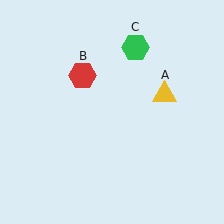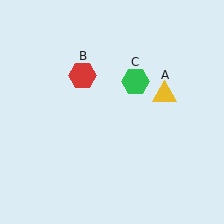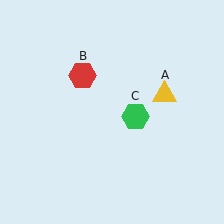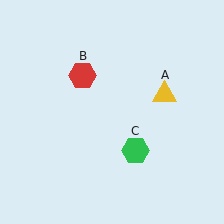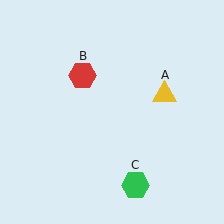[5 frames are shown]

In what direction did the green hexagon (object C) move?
The green hexagon (object C) moved down.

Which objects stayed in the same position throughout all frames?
Yellow triangle (object A) and red hexagon (object B) remained stationary.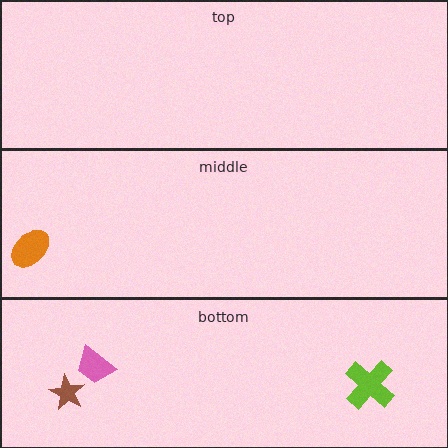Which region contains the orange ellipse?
The middle region.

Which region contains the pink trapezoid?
The bottom region.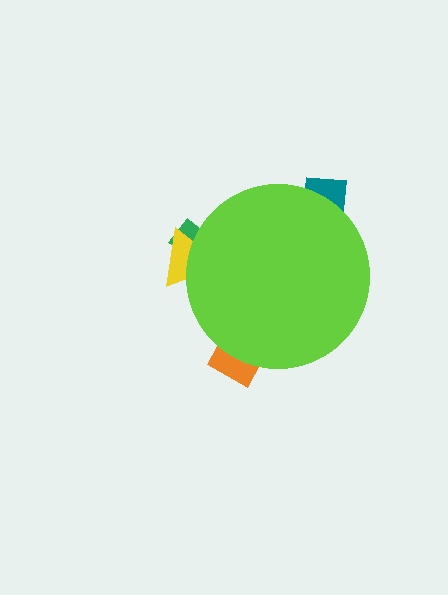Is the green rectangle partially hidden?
Yes, the green rectangle is partially hidden behind the lime circle.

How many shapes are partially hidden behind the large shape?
4 shapes are partially hidden.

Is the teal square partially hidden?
Yes, the teal square is partially hidden behind the lime circle.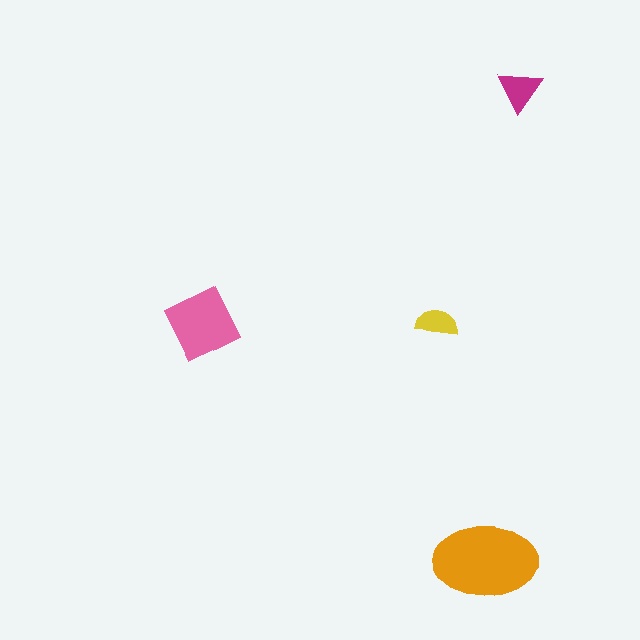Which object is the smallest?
The yellow semicircle.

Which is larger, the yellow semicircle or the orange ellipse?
The orange ellipse.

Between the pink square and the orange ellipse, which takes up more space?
The orange ellipse.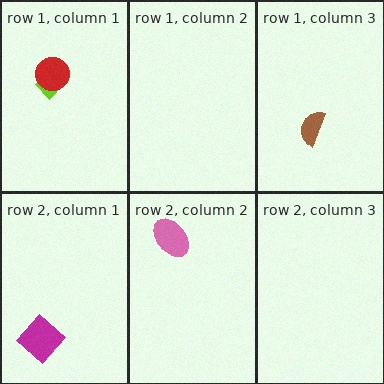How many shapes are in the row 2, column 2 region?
1.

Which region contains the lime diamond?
The row 1, column 1 region.